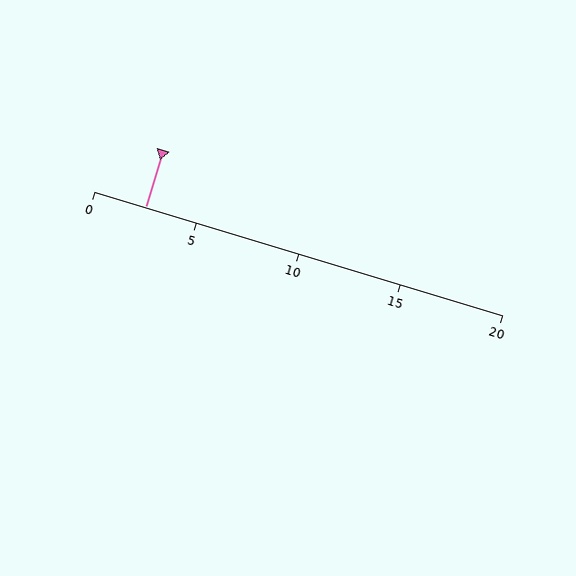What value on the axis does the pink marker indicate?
The marker indicates approximately 2.5.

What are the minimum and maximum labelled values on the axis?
The axis runs from 0 to 20.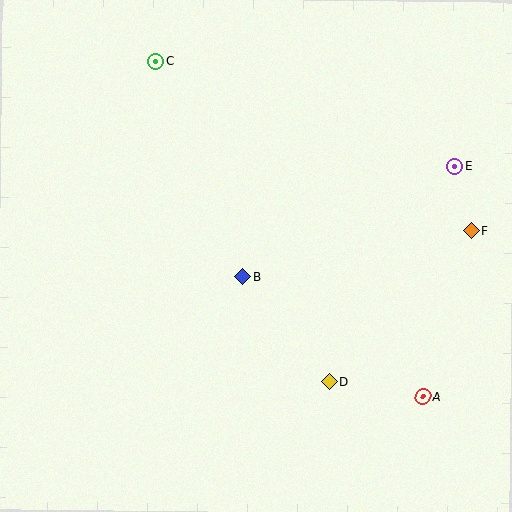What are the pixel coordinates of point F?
Point F is at (472, 231).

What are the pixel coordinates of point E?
Point E is at (455, 167).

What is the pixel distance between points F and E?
The distance between F and E is 67 pixels.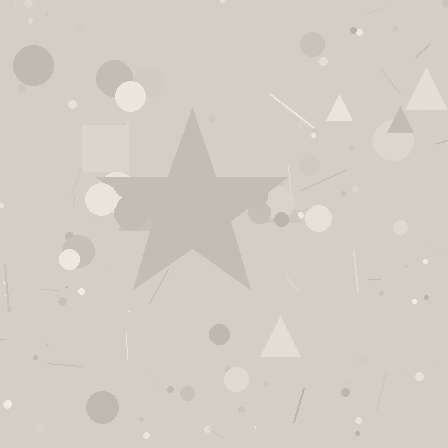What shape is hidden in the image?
A star is hidden in the image.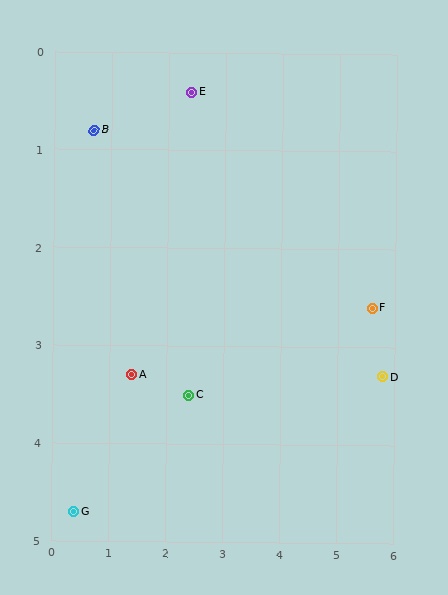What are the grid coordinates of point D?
Point D is at approximately (5.8, 3.3).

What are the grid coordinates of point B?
Point B is at approximately (0.7, 0.8).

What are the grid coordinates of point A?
Point A is at approximately (1.4, 3.3).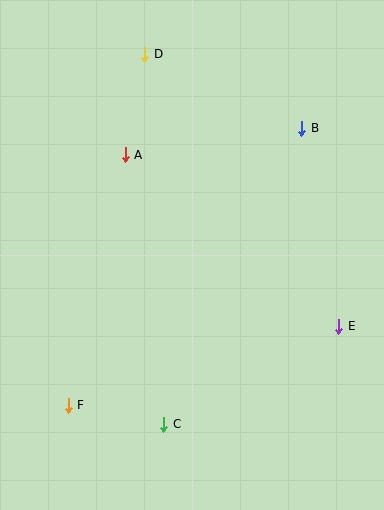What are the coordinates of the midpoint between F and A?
The midpoint between F and A is at (97, 280).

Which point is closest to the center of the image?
Point A at (125, 155) is closest to the center.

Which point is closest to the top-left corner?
Point D is closest to the top-left corner.